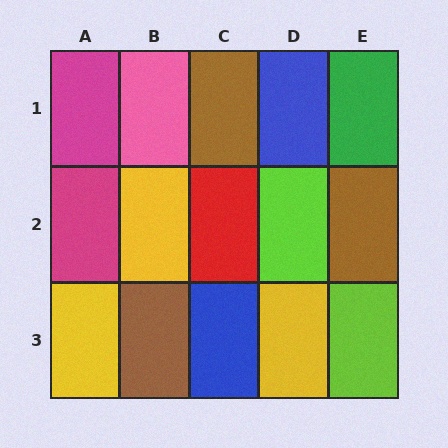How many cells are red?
1 cell is red.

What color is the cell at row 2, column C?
Red.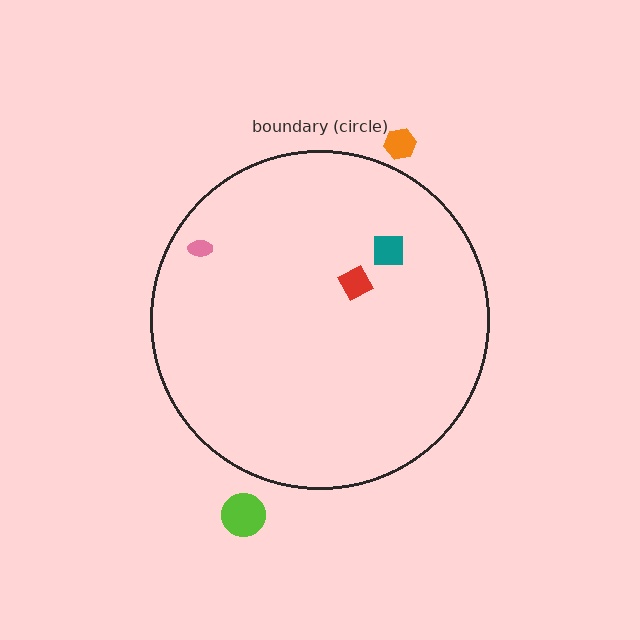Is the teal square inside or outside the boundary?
Inside.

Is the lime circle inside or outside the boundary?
Outside.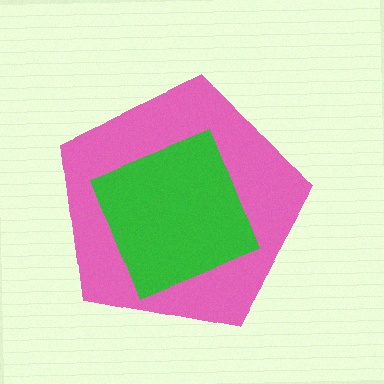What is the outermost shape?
The pink pentagon.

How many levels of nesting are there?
2.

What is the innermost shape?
The green square.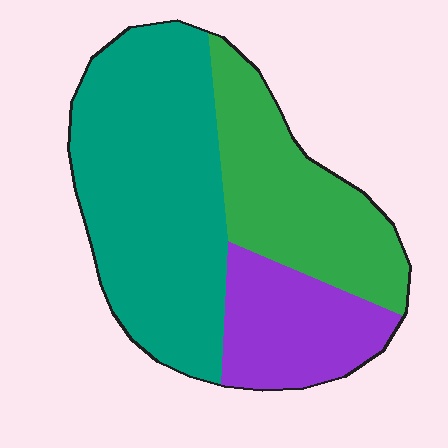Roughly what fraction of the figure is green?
Green covers about 30% of the figure.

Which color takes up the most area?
Teal, at roughly 50%.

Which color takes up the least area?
Purple, at roughly 20%.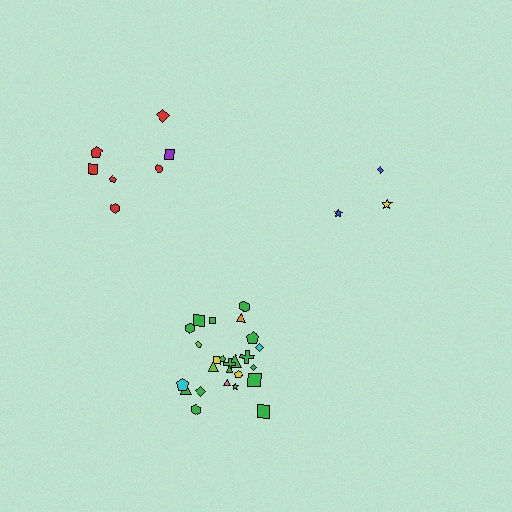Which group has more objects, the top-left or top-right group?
The top-left group.